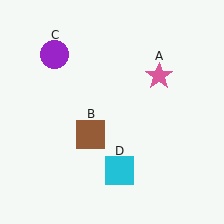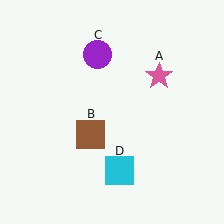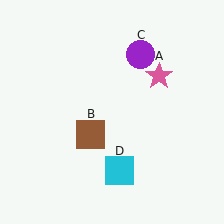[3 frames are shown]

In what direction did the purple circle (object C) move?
The purple circle (object C) moved right.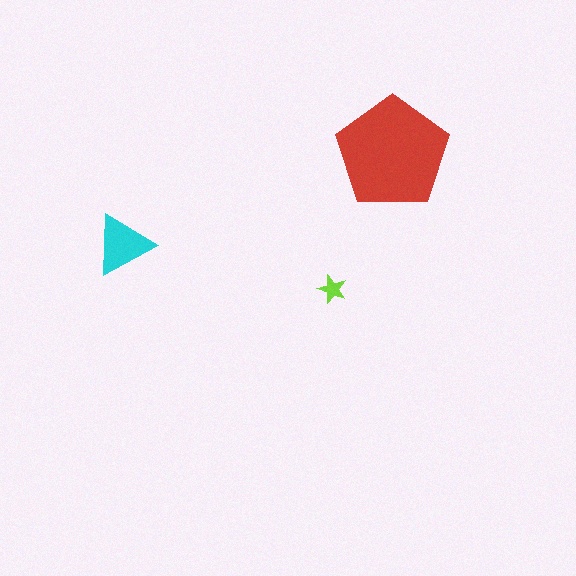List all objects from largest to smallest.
The red pentagon, the cyan triangle, the lime star.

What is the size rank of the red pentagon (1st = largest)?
1st.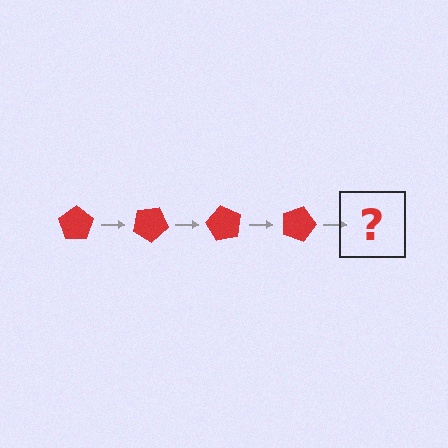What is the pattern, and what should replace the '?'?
The pattern is that the pentagon rotates 30 degrees each step. The '?' should be a red pentagon rotated 120 degrees.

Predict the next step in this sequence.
The next step is a red pentagon rotated 120 degrees.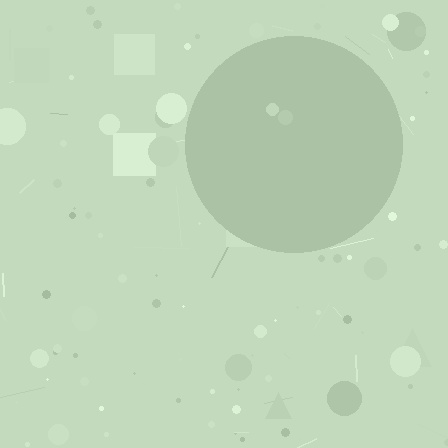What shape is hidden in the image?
A circle is hidden in the image.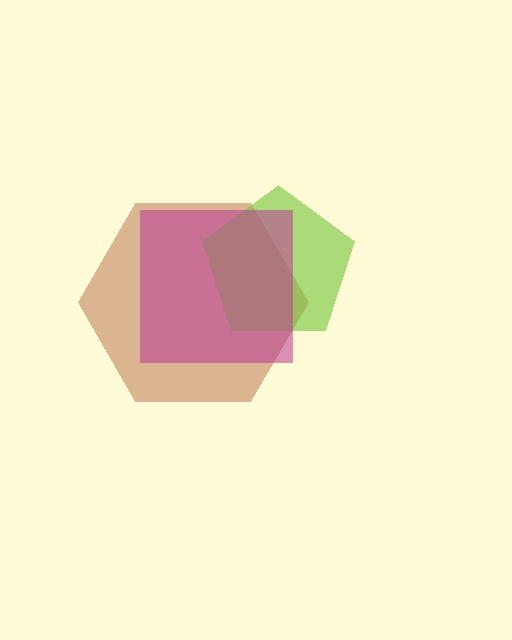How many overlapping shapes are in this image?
There are 3 overlapping shapes in the image.